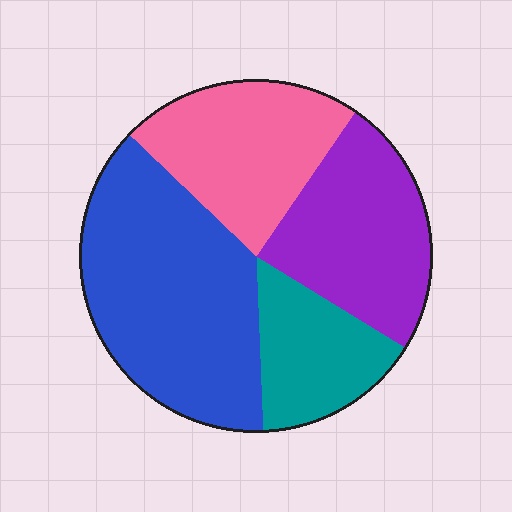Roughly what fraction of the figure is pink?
Pink takes up about one quarter (1/4) of the figure.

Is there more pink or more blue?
Blue.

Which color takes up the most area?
Blue, at roughly 40%.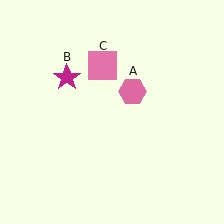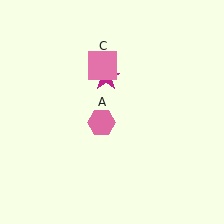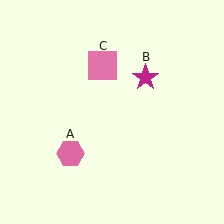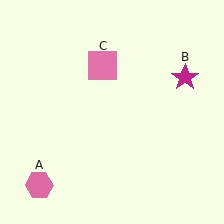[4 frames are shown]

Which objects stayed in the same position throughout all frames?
Pink square (object C) remained stationary.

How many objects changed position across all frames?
2 objects changed position: pink hexagon (object A), magenta star (object B).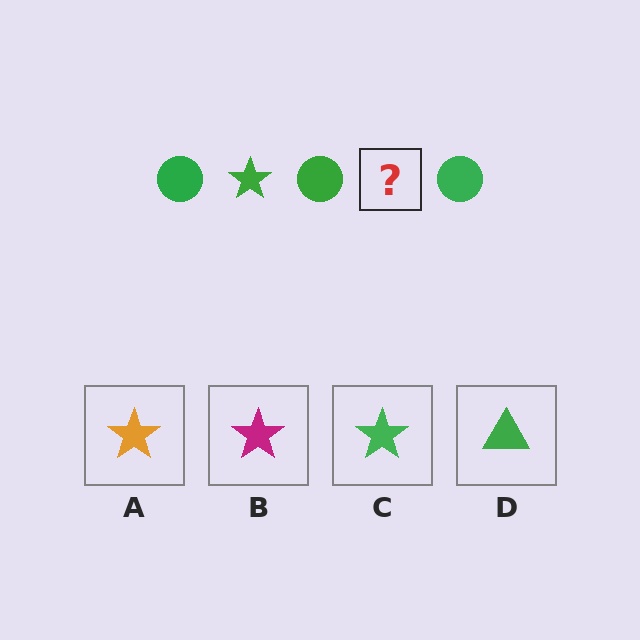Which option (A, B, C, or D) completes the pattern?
C.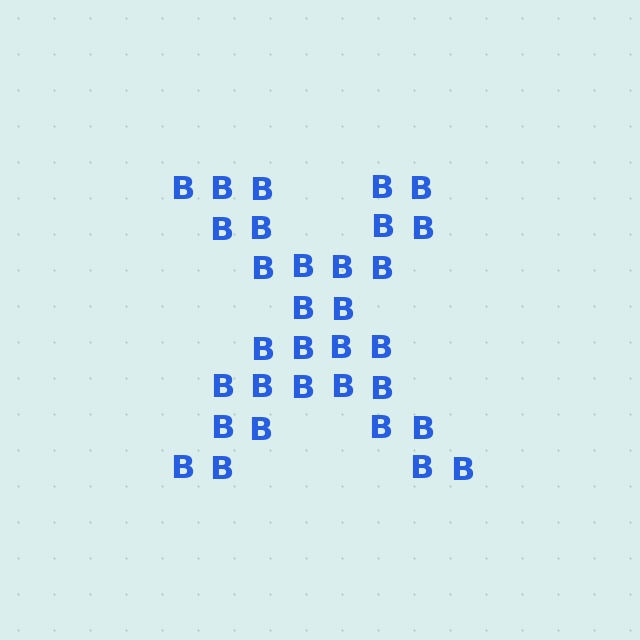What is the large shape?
The large shape is the letter X.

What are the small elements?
The small elements are letter B's.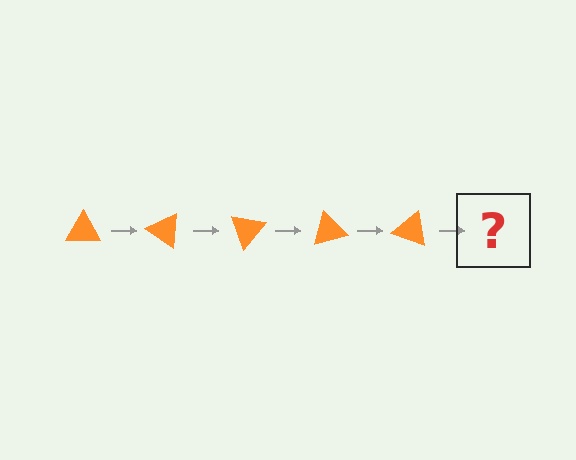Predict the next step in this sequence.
The next step is an orange triangle rotated 175 degrees.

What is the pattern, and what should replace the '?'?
The pattern is that the triangle rotates 35 degrees each step. The '?' should be an orange triangle rotated 175 degrees.